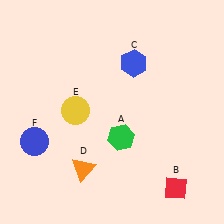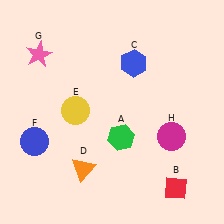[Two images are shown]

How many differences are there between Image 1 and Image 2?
There are 2 differences between the two images.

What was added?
A pink star (G), a magenta circle (H) were added in Image 2.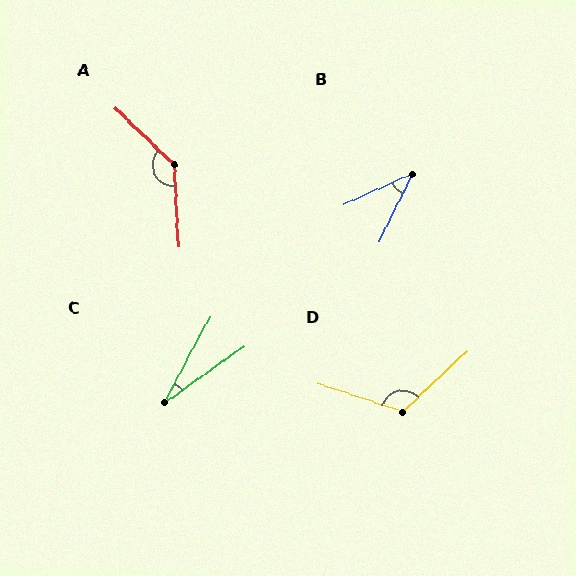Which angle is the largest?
A, at approximately 137 degrees.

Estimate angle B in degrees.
Approximately 39 degrees.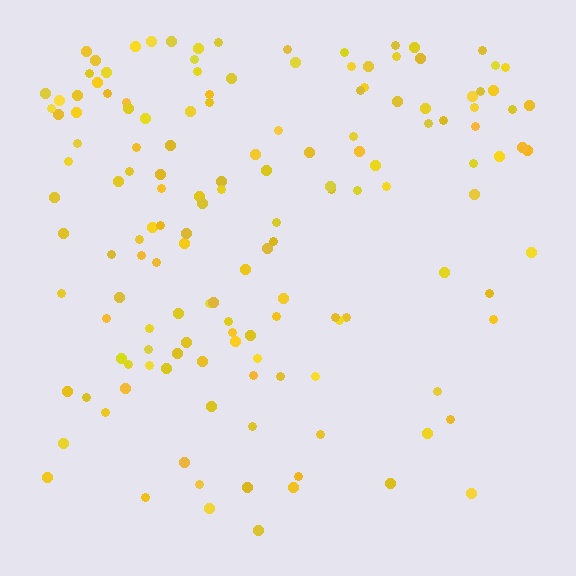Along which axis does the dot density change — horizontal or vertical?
Vertical.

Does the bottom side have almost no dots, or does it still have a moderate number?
Still a moderate number, just noticeably fewer than the top.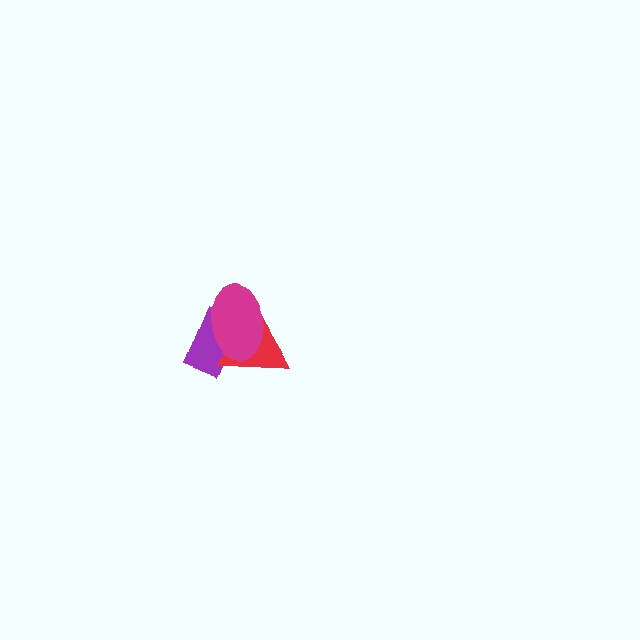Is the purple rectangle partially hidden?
Yes, it is partially covered by another shape.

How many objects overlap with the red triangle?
2 objects overlap with the red triangle.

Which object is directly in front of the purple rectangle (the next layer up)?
The red triangle is directly in front of the purple rectangle.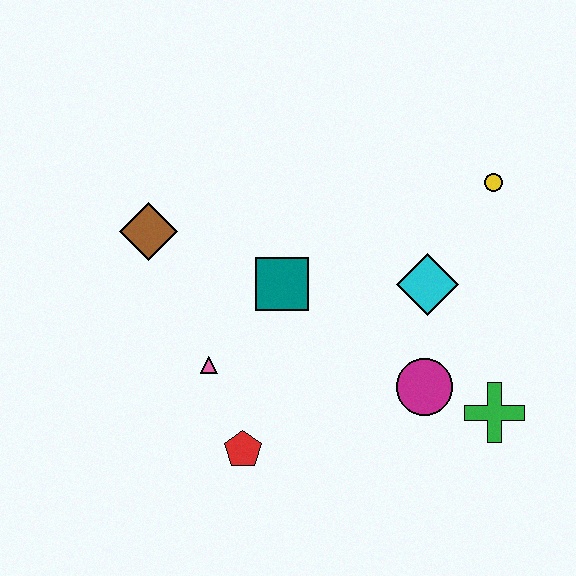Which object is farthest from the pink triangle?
The yellow circle is farthest from the pink triangle.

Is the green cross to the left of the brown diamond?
No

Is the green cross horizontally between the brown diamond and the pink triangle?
No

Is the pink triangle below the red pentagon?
No